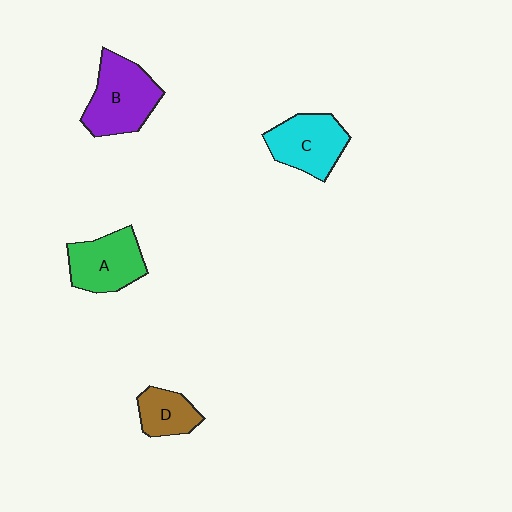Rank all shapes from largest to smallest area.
From largest to smallest: B (purple), C (cyan), A (green), D (brown).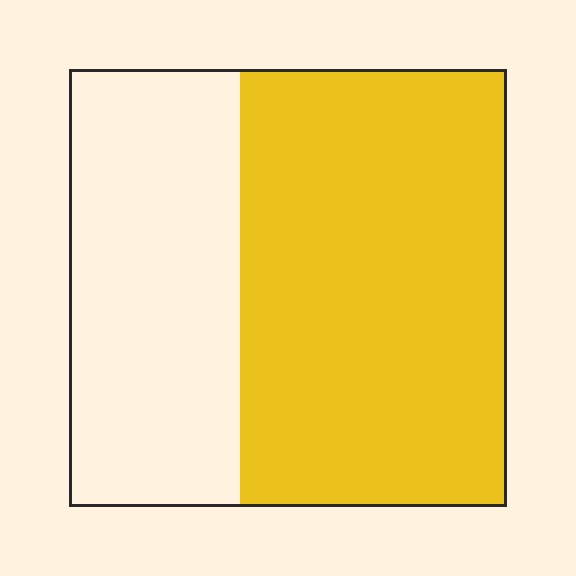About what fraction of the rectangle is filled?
About three fifths (3/5).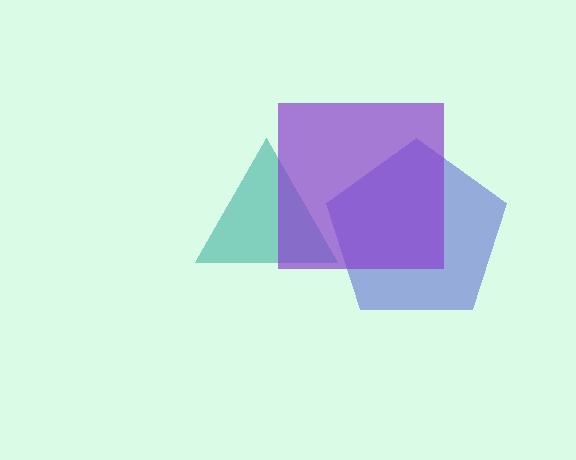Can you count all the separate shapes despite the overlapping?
Yes, there are 3 separate shapes.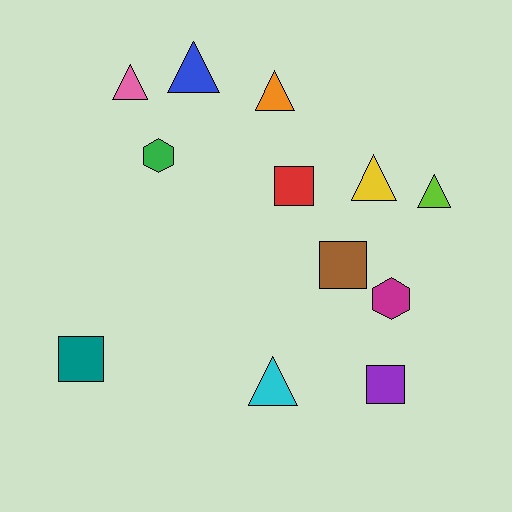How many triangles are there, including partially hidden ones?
There are 6 triangles.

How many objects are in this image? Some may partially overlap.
There are 12 objects.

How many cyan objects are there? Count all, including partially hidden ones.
There is 1 cyan object.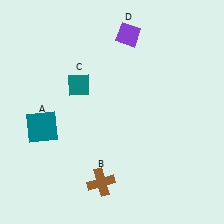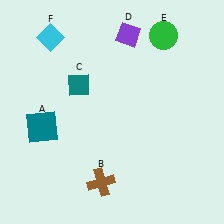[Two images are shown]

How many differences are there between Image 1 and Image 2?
There are 2 differences between the two images.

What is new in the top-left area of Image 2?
A cyan diamond (F) was added in the top-left area of Image 2.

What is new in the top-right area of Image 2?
A green circle (E) was added in the top-right area of Image 2.